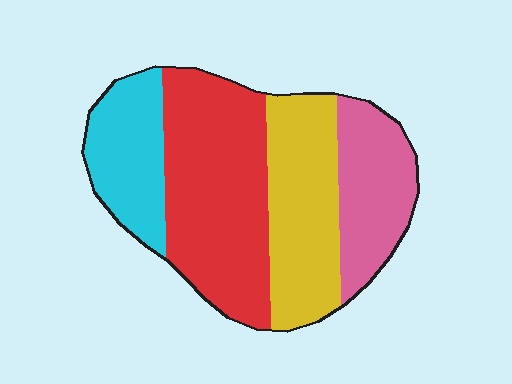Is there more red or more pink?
Red.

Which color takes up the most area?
Red, at roughly 35%.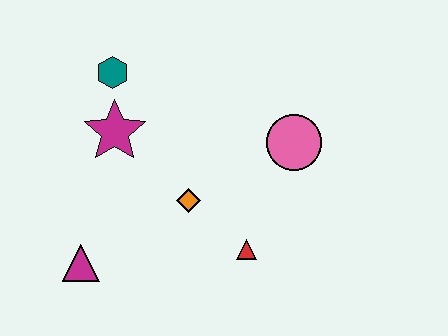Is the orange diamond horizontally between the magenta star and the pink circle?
Yes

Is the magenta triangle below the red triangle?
Yes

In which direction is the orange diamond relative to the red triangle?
The orange diamond is to the left of the red triangle.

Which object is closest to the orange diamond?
The red triangle is closest to the orange diamond.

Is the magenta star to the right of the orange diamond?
No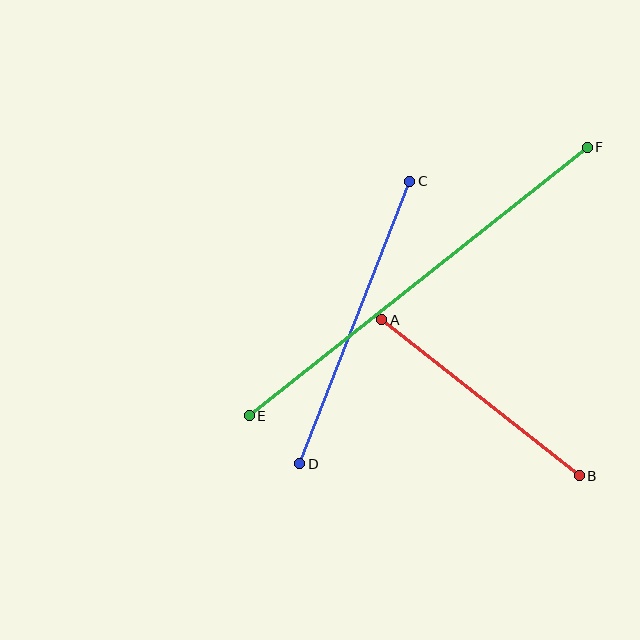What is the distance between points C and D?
The distance is approximately 303 pixels.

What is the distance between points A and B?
The distance is approximately 252 pixels.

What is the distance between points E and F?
The distance is approximately 432 pixels.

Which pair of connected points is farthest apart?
Points E and F are farthest apart.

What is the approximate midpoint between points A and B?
The midpoint is at approximately (481, 398) pixels.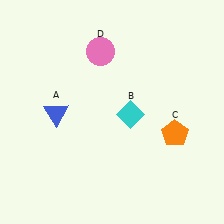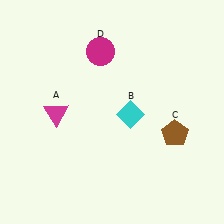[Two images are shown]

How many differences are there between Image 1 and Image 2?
There are 3 differences between the two images.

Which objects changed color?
A changed from blue to magenta. C changed from orange to brown. D changed from pink to magenta.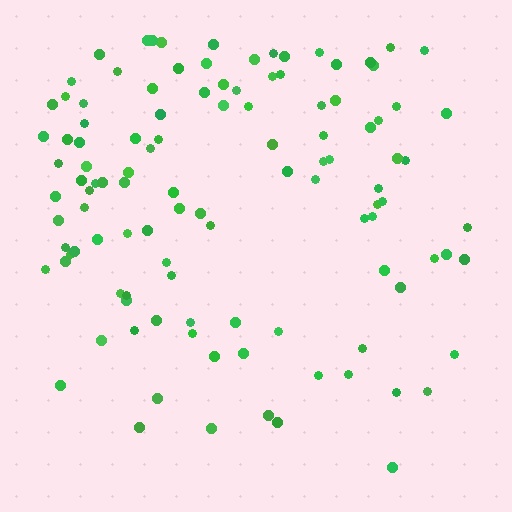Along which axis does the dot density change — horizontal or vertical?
Vertical.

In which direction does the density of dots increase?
From bottom to top, with the top side densest.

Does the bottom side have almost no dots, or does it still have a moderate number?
Still a moderate number, just noticeably fewer than the top.